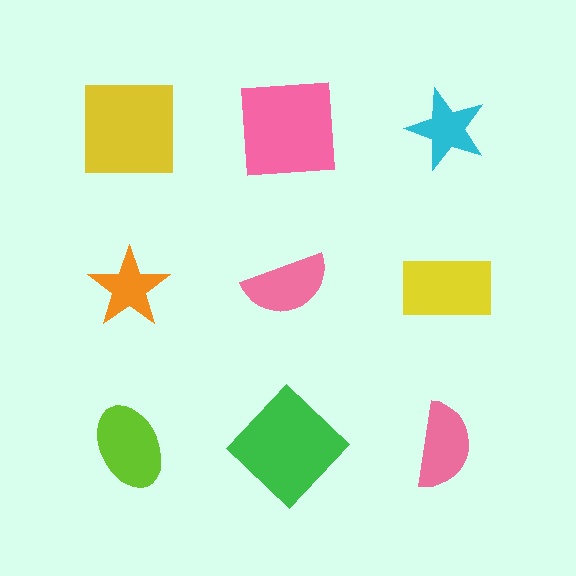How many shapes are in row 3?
3 shapes.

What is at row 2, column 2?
A pink semicircle.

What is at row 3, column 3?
A pink semicircle.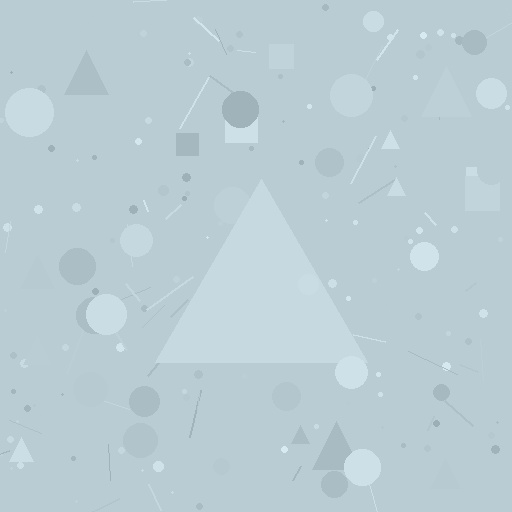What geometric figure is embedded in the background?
A triangle is embedded in the background.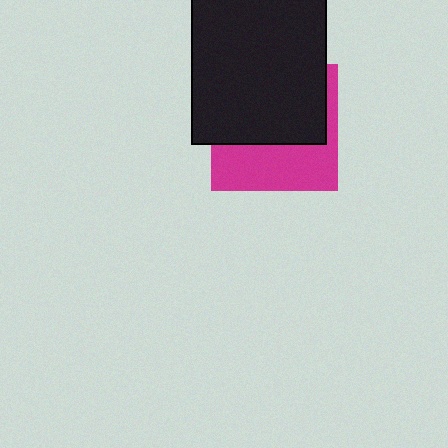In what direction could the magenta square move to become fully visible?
The magenta square could move down. That would shift it out from behind the black rectangle entirely.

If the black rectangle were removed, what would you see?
You would see the complete magenta square.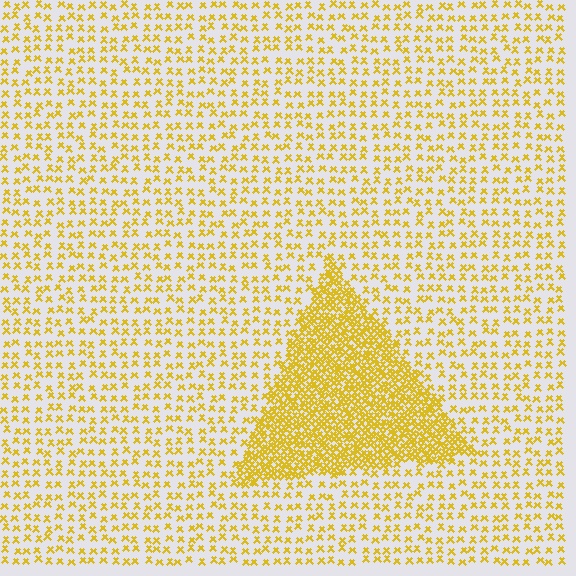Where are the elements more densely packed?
The elements are more densely packed inside the triangle boundary.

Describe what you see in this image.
The image contains small yellow elements arranged at two different densities. A triangle-shaped region is visible where the elements are more densely packed than the surrounding area.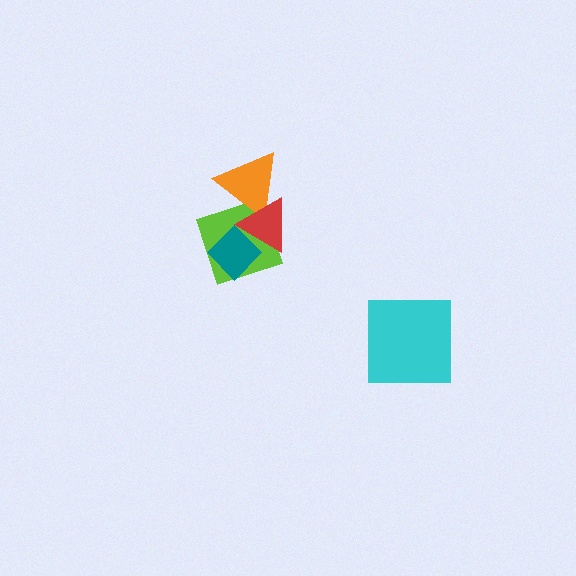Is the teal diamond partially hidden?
Yes, it is partially covered by another shape.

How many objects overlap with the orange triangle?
2 objects overlap with the orange triangle.